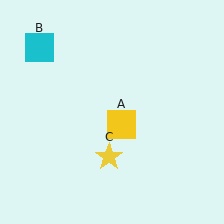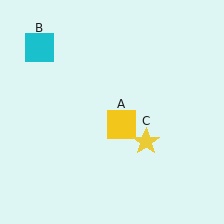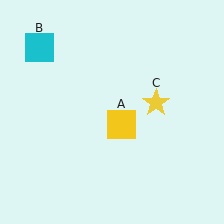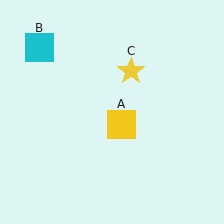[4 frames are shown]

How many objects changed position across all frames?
1 object changed position: yellow star (object C).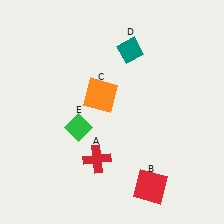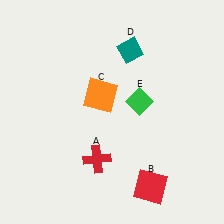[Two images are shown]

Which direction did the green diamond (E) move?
The green diamond (E) moved right.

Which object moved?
The green diamond (E) moved right.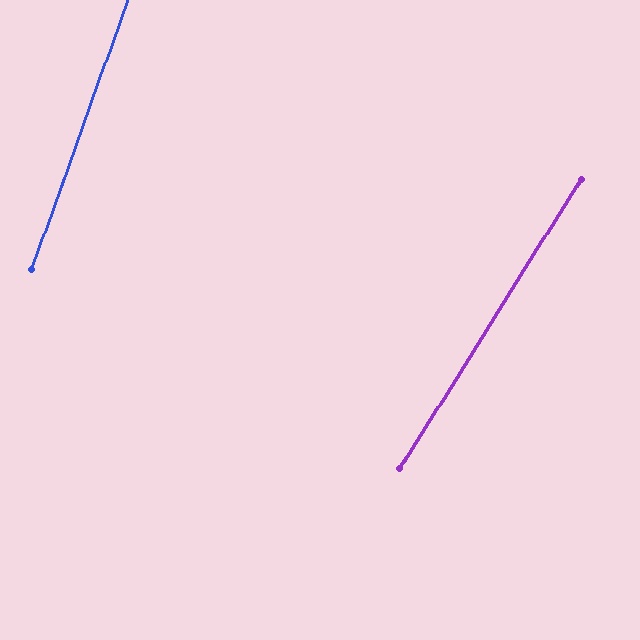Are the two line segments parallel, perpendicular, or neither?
Neither parallel nor perpendicular — they differ by about 12°.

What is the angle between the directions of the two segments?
Approximately 12 degrees.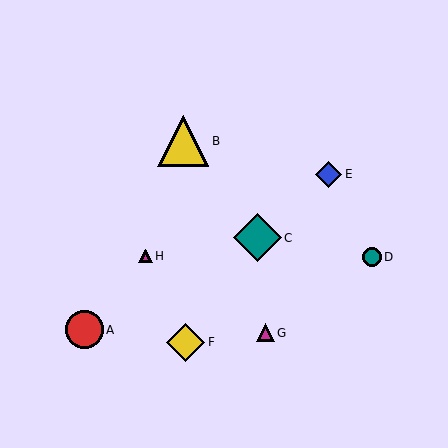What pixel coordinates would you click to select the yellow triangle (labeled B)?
Click at (183, 141) to select the yellow triangle B.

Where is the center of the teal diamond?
The center of the teal diamond is at (257, 238).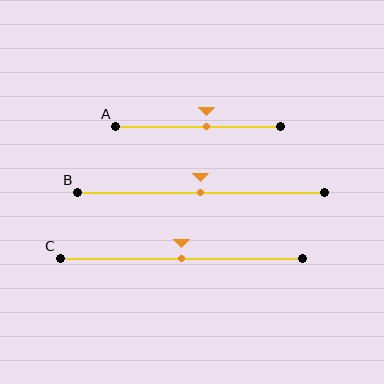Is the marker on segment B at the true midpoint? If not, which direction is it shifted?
Yes, the marker on segment B is at the true midpoint.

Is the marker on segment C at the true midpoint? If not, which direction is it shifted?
Yes, the marker on segment C is at the true midpoint.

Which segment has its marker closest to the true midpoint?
Segment B has its marker closest to the true midpoint.